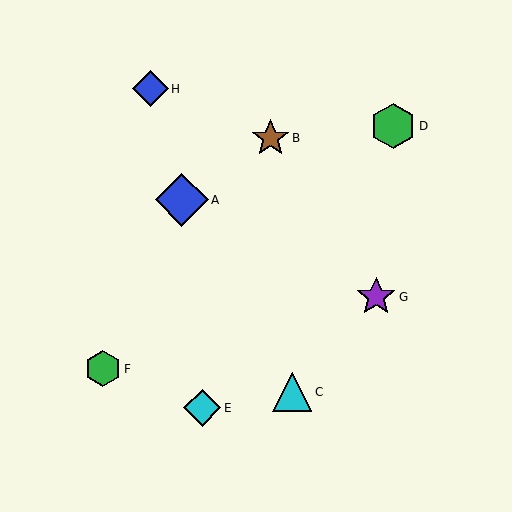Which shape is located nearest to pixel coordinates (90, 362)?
The green hexagon (labeled F) at (103, 369) is nearest to that location.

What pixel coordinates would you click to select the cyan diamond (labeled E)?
Click at (202, 408) to select the cyan diamond E.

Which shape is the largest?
The blue diamond (labeled A) is the largest.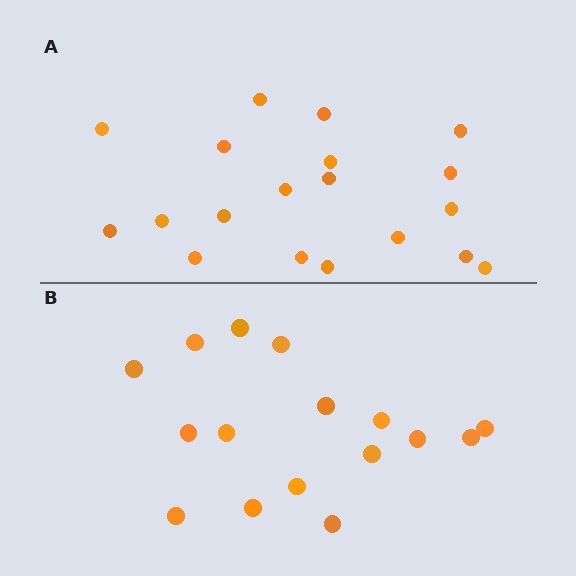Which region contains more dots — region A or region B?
Region A (the top region) has more dots.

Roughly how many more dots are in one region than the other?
Region A has just a few more — roughly 2 or 3 more dots than region B.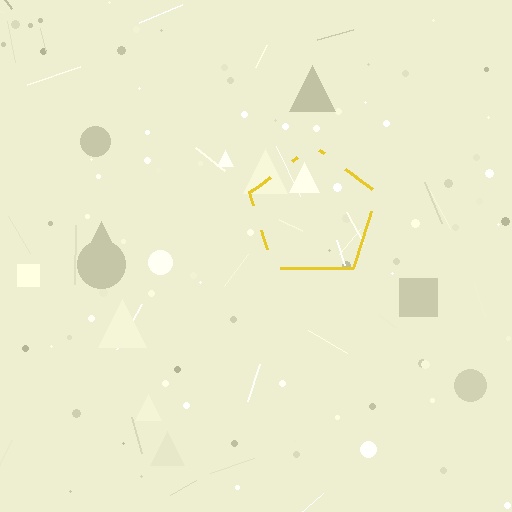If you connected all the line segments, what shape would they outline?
They would outline a pentagon.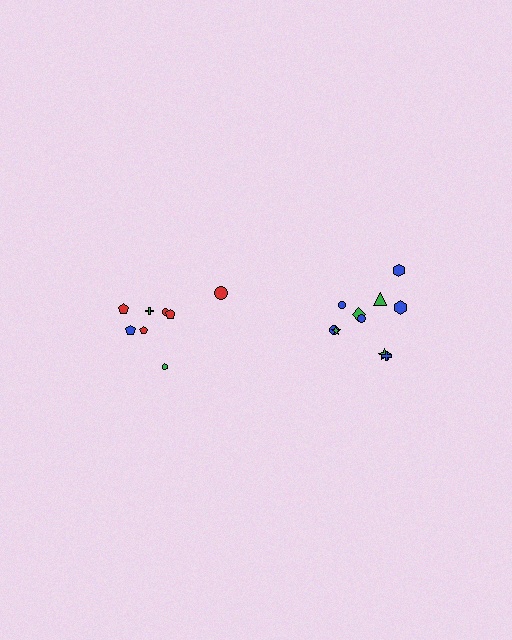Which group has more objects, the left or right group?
The right group.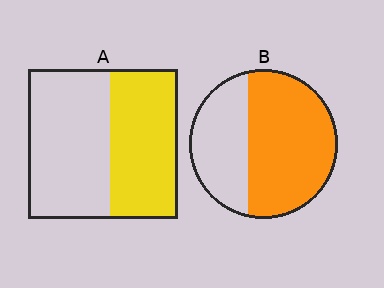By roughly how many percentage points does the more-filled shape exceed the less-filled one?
By roughly 20 percentage points (B over A).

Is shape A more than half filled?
No.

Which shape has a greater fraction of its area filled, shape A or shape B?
Shape B.